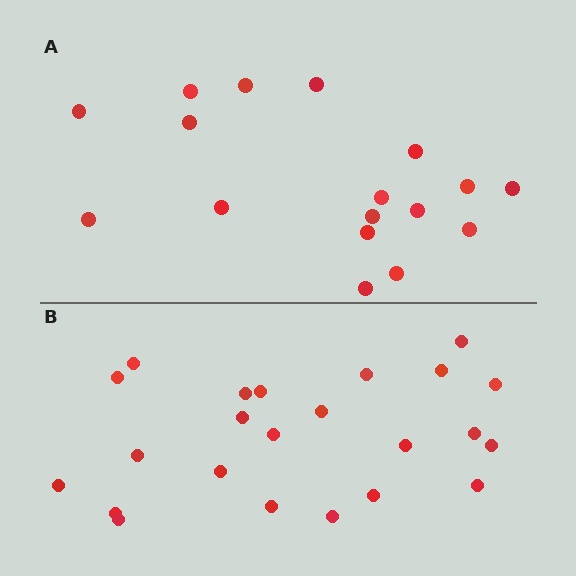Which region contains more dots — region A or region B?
Region B (the bottom region) has more dots.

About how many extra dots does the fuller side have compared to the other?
Region B has about 6 more dots than region A.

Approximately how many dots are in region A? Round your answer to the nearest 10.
About 20 dots. (The exact count is 17, which rounds to 20.)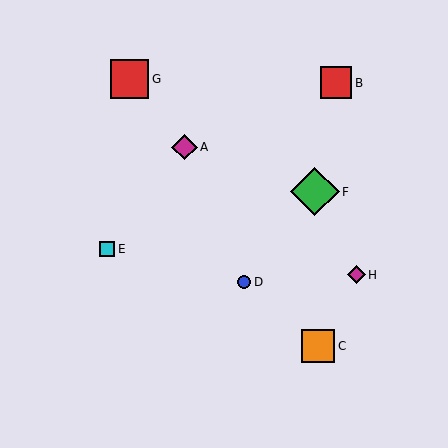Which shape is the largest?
The green diamond (labeled F) is the largest.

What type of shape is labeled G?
Shape G is a red square.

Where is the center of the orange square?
The center of the orange square is at (318, 346).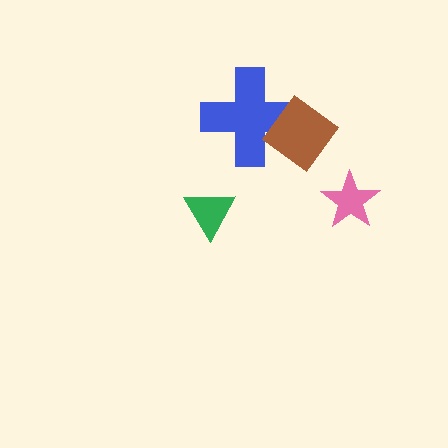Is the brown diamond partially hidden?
No, no other shape covers it.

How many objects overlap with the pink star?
0 objects overlap with the pink star.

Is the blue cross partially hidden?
Yes, it is partially covered by another shape.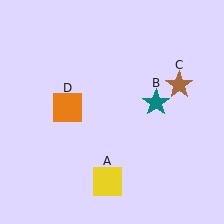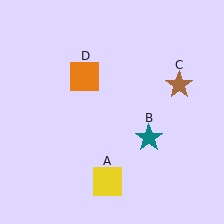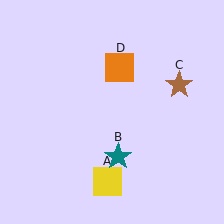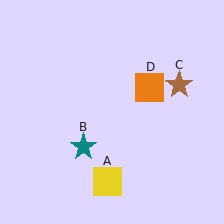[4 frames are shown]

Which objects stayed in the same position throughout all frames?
Yellow square (object A) and brown star (object C) remained stationary.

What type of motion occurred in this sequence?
The teal star (object B), orange square (object D) rotated clockwise around the center of the scene.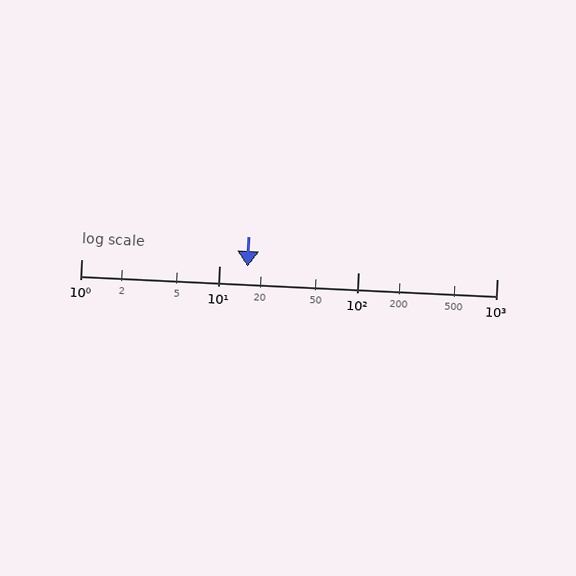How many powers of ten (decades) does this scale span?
The scale spans 3 decades, from 1 to 1000.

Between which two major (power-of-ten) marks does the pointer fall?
The pointer is between 10 and 100.